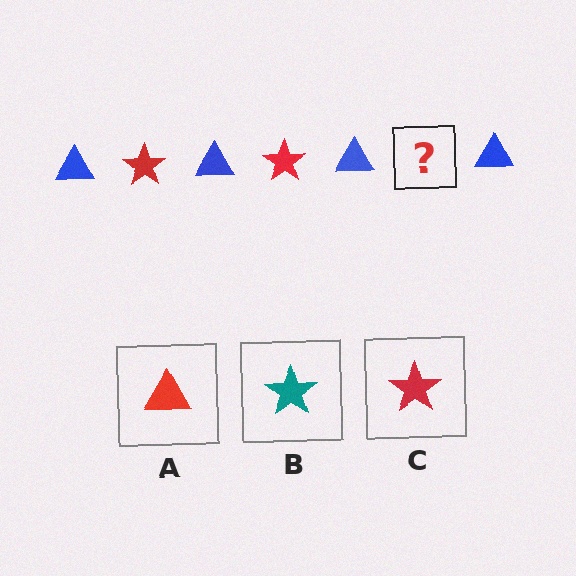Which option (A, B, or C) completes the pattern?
C.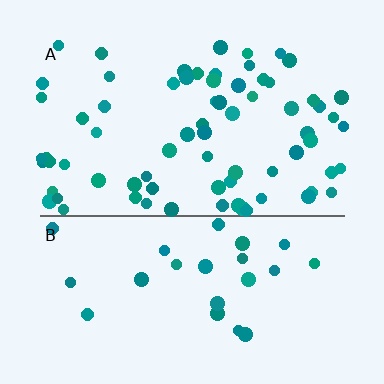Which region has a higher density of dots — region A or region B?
A (the top).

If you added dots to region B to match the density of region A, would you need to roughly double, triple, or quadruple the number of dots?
Approximately triple.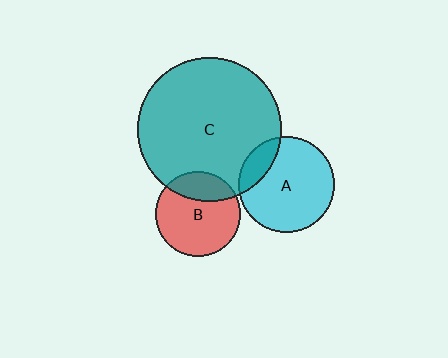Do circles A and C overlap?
Yes.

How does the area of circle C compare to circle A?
Approximately 2.2 times.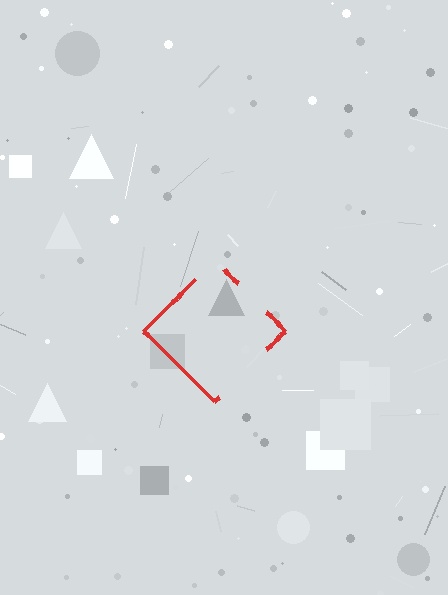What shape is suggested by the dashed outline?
The dashed outline suggests a diamond.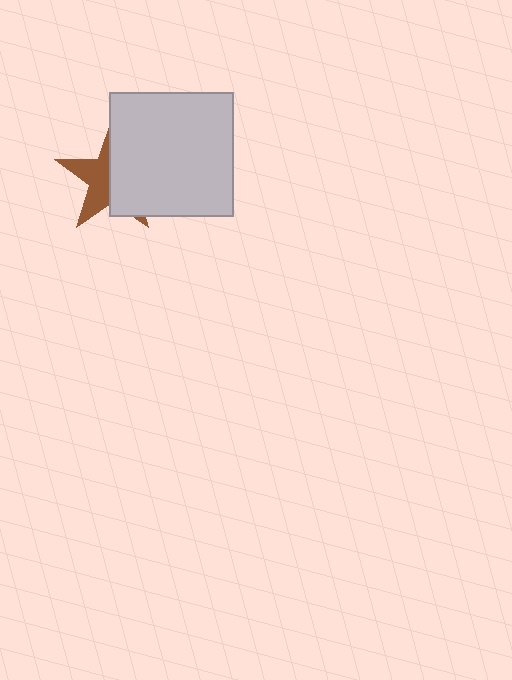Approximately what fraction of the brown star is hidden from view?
Roughly 55% of the brown star is hidden behind the light gray square.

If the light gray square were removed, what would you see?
You would see the complete brown star.